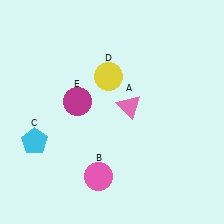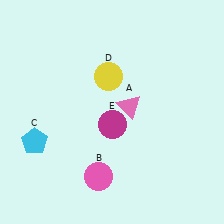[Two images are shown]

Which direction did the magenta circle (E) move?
The magenta circle (E) moved right.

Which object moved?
The magenta circle (E) moved right.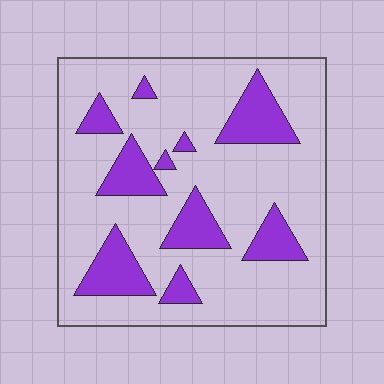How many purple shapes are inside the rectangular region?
10.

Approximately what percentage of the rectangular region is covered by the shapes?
Approximately 20%.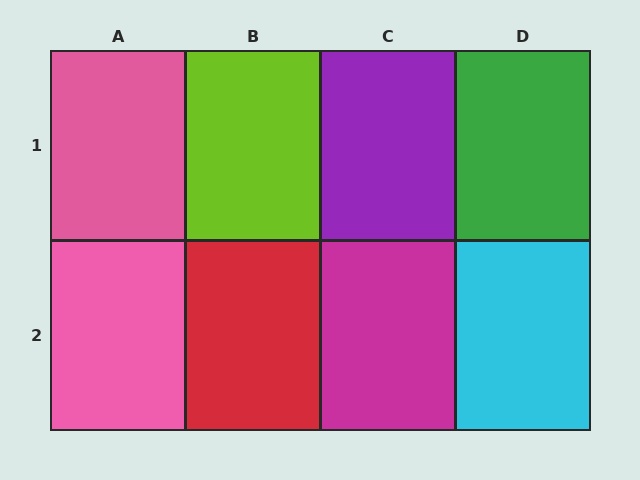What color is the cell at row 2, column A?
Pink.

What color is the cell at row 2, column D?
Cyan.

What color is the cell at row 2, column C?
Magenta.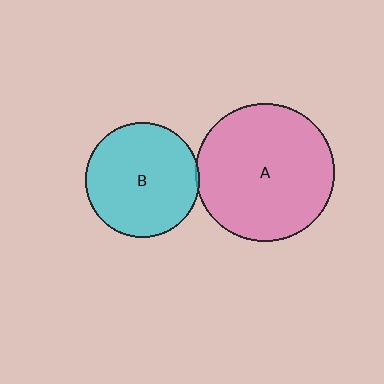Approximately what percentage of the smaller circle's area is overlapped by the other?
Approximately 5%.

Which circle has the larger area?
Circle A (pink).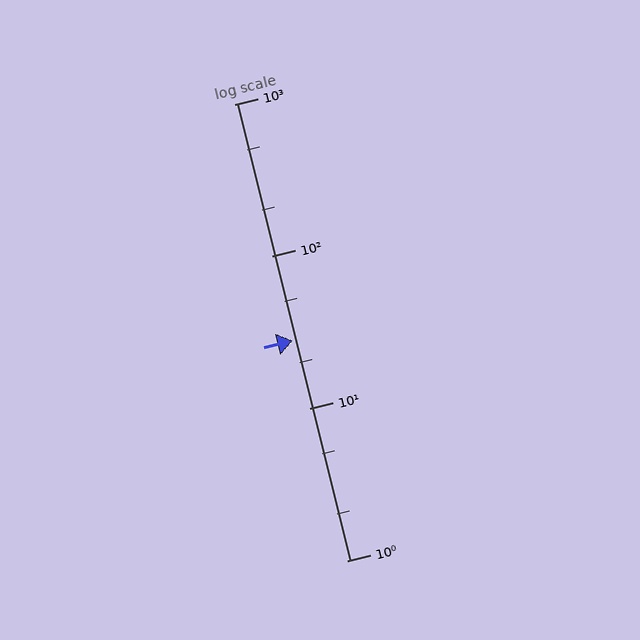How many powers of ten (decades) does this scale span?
The scale spans 3 decades, from 1 to 1000.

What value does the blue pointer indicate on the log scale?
The pointer indicates approximately 28.